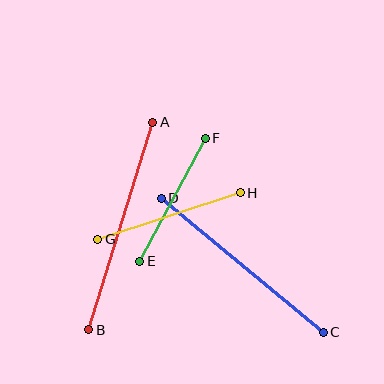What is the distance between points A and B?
The distance is approximately 217 pixels.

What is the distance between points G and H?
The distance is approximately 150 pixels.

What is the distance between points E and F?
The distance is approximately 139 pixels.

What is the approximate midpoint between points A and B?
The midpoint is at approximately (121, 226) pixels.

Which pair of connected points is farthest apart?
Points A and B are farthest apart.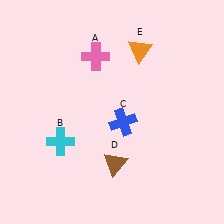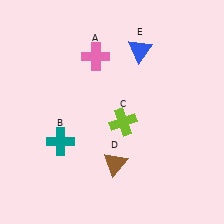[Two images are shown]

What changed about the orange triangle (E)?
In Image 1, E is orange. In Image 2, it changed to blue.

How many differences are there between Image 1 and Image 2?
There are 3 differences between the two images.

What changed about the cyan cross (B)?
In Image 1, B is cyan. In Image 2, it changed to teal.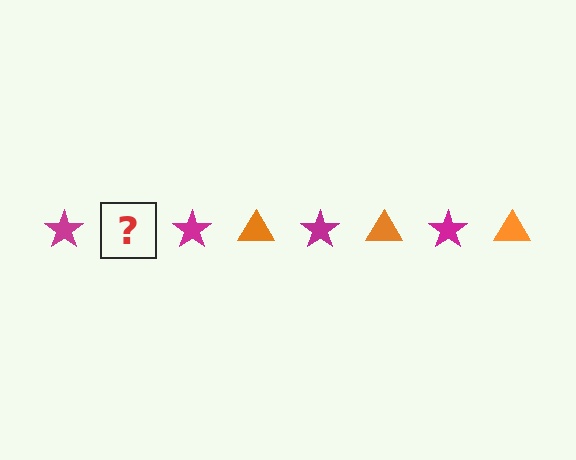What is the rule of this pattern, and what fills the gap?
The rule is that the pattern alternates between magenta star and orange triangle. The gap should be filled with an orange triangle.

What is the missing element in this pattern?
The missing element is an orange triangle.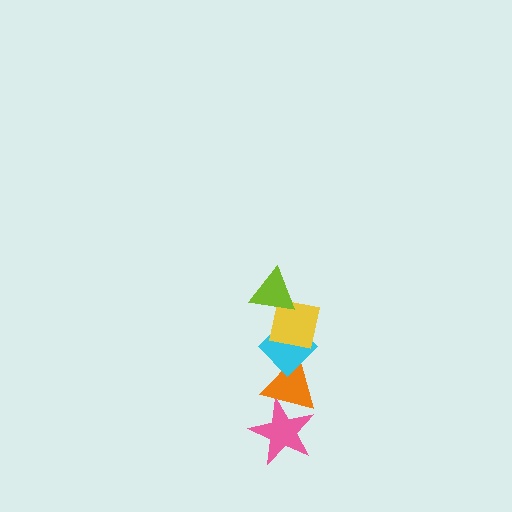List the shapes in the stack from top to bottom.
From top to bottom: the lime triangle, the yellow square, the cyan diamond, the orange triangle, the pink star.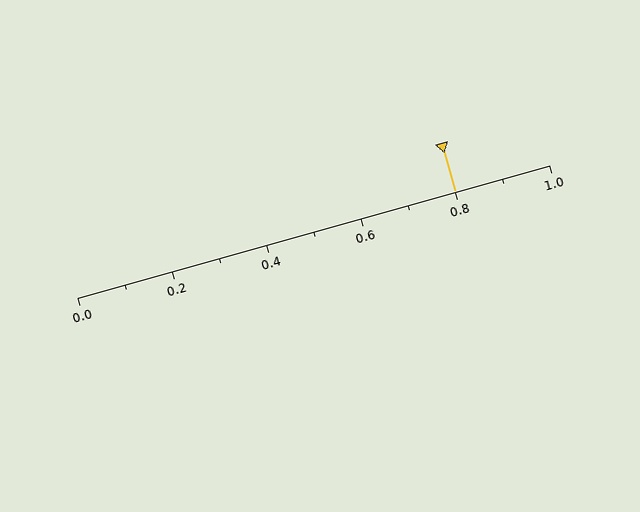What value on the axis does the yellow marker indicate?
The marker indicates approximately 0.8.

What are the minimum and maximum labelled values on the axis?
The axis runs from 0.0 to 1.0.